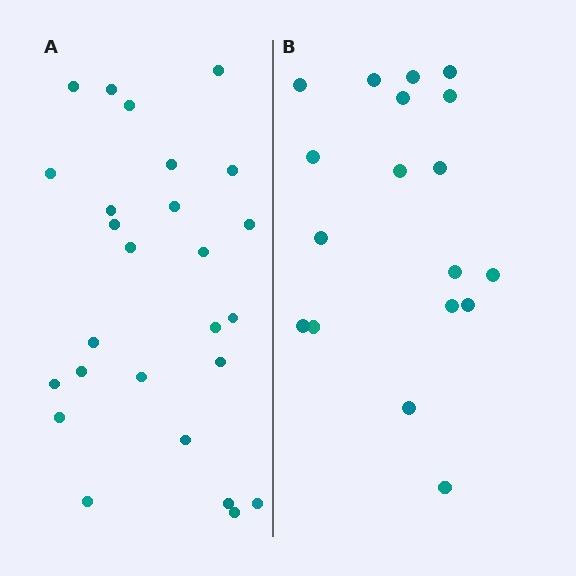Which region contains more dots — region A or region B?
Region A (the left region) has more dots.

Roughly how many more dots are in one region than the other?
Region A has roughly 8 or so more dots than region B.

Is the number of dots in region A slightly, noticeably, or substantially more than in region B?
Region A has noticeably more, but not dramatically so. The ratio is roughly 1.4 to 1.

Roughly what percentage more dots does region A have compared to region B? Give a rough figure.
About 45% more.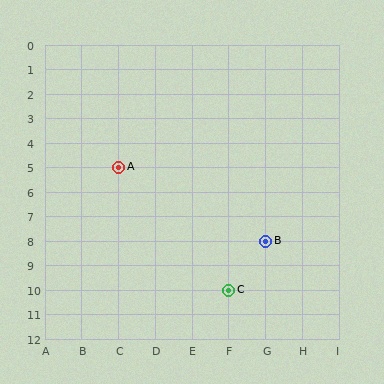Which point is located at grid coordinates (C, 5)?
Point A is at (C, 5).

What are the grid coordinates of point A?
Point A is at grid coordinates (C, 5).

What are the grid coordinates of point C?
Point C is at grid coordinates (F, 10).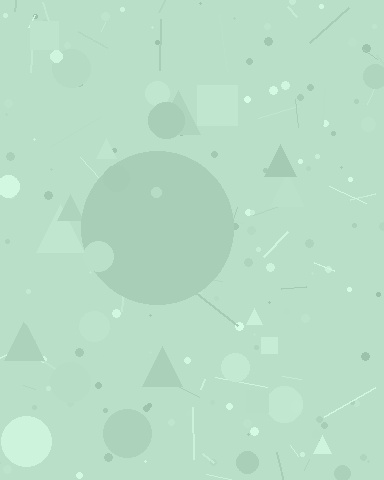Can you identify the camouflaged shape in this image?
The camouflaged shape is a circle.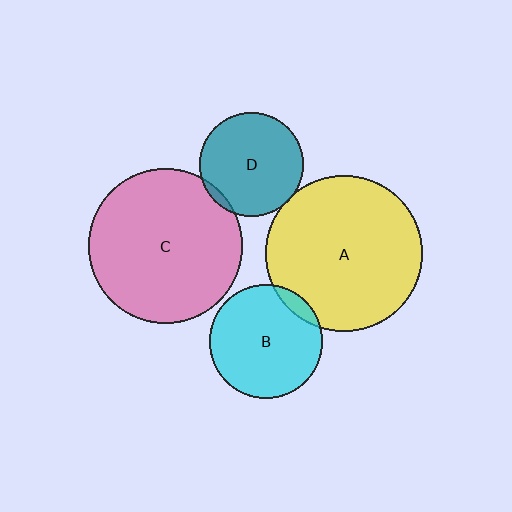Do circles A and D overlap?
Yes.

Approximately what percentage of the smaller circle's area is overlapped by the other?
Approximately 5%.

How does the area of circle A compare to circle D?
Approximately 2.3 times.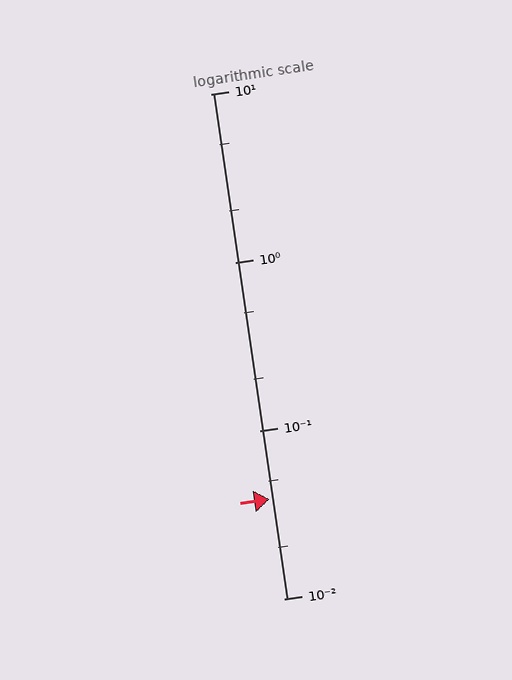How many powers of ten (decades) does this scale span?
The scale spans 3 decades, from 0.01 to 10.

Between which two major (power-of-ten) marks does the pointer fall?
The pointer is between 0.01 and 0.1.